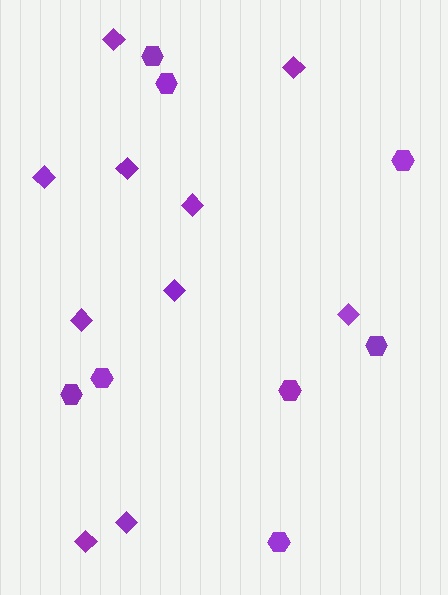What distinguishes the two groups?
There are 2 groups: one group of diamonds (10) and one group of hexagons (8).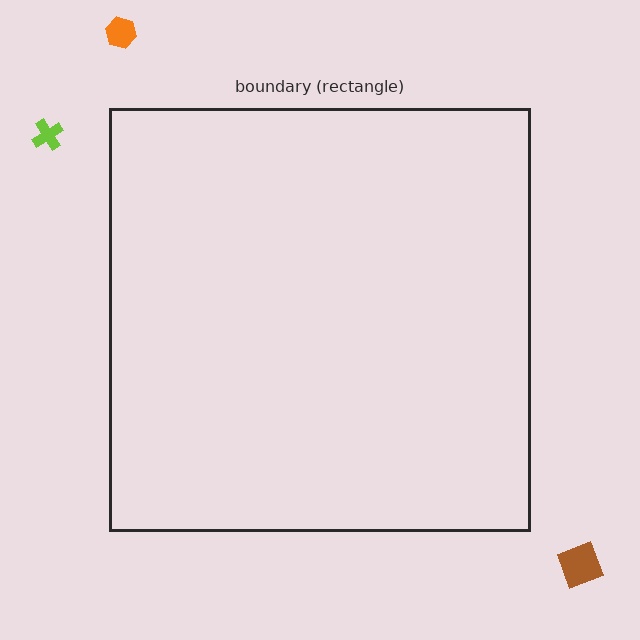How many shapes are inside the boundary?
0 inside, 3 outside.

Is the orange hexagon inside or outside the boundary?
Outside.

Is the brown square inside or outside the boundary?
Outside.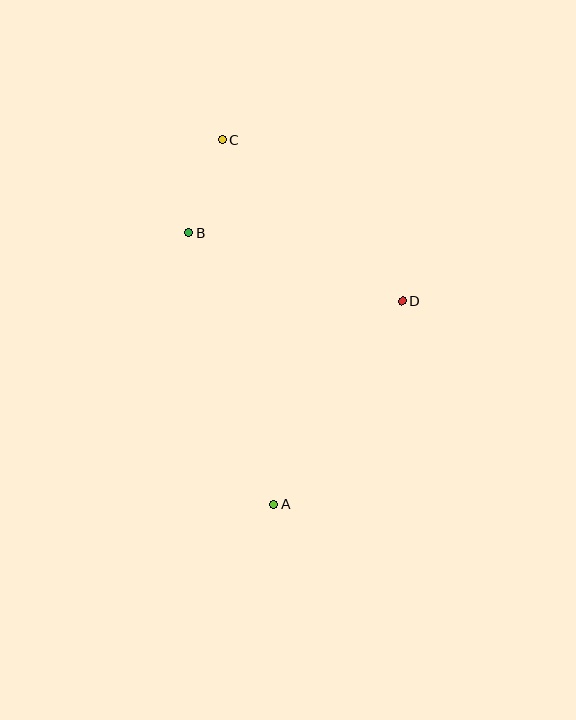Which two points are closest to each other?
Points B and C are closest to each other.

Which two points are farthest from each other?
Points A and C are farthest from each other.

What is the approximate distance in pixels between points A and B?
The distance between A and B is approximately 285 pixels.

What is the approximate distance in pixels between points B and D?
The distance between B and D is approximately 224 pixels.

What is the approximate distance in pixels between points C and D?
The distance between C and D is approximately 242 pixels.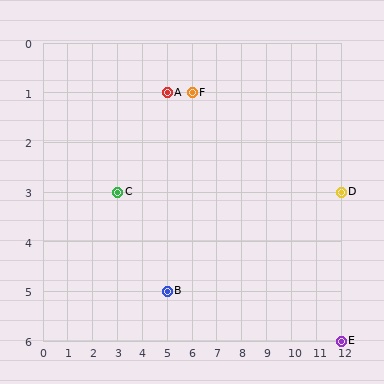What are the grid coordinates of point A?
Point A is at grid coordinates (5, 1).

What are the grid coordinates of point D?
Point D is at grid coordinates (12, 3).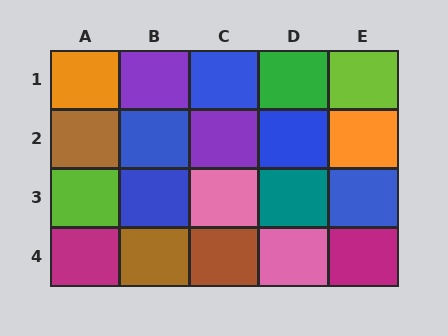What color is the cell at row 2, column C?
Purple.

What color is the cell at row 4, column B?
Brown.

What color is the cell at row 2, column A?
Brown.